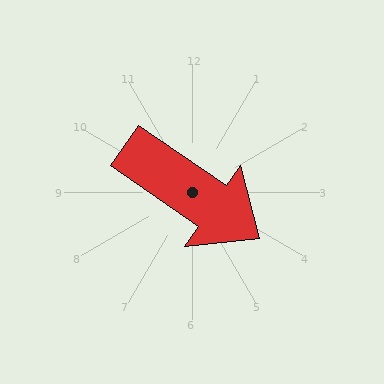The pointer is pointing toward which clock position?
Roughly 4 o'clock.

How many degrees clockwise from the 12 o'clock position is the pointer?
Approximately 125 degrees.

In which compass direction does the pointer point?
Southeast.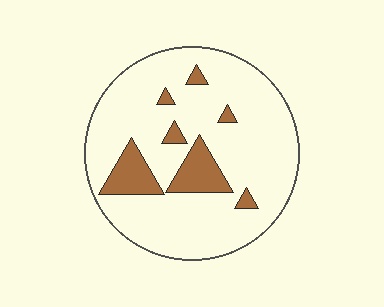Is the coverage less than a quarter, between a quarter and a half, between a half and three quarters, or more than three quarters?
Less than a quarter.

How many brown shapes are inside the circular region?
7.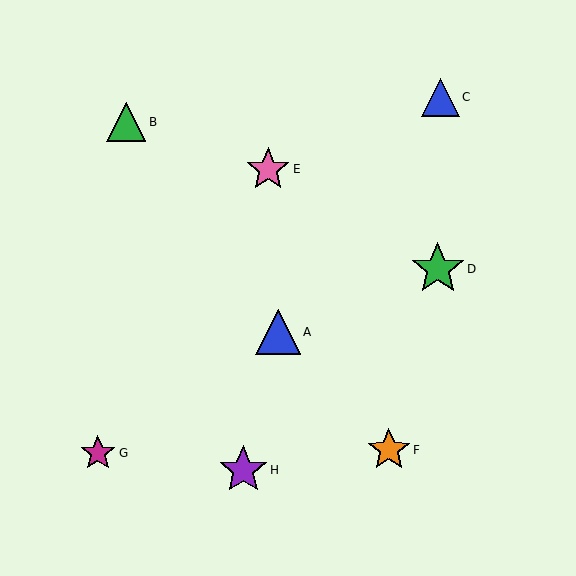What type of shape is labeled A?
Shape A is a blue triangle.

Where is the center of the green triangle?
The center of the green triangle is at (126, 122).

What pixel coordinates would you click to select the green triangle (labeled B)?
Click at (126, 122) to select the green triangle B.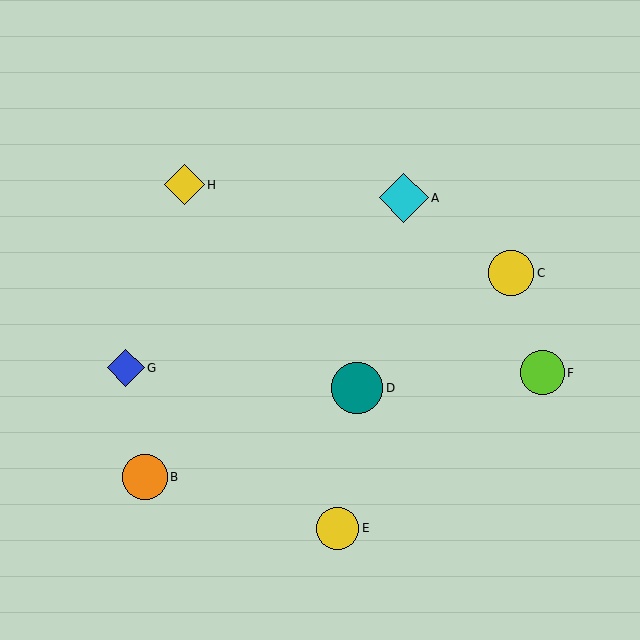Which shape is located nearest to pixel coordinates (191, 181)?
The yellow diamond (labeled H) at (185, 185) is nearest to that location.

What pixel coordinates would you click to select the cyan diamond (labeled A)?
Click at (404, 198) to select the cyan diamond A.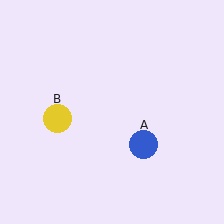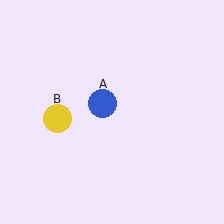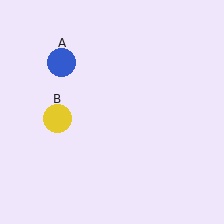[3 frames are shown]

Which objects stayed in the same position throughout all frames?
Yellow circle (object B) remained stationary.